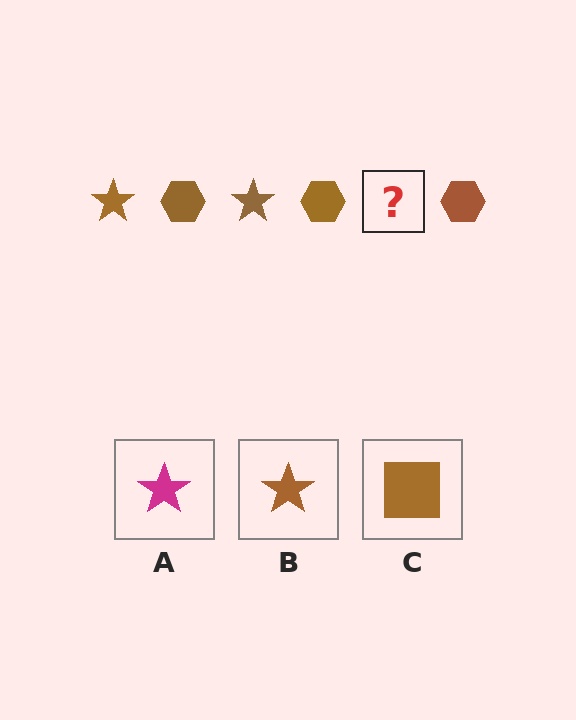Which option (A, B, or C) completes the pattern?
B.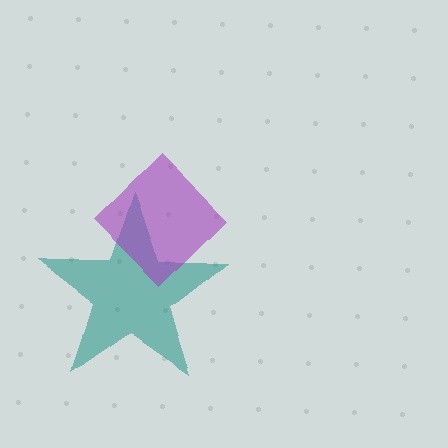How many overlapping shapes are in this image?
There are 2 overlapping shapes in the image.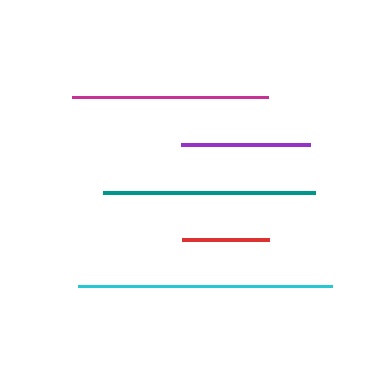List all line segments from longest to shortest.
From longest to shortest: cyan, teal, magenta, purple, red.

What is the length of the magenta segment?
The magenta segment is approximately 196 pixels long.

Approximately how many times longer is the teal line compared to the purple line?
The teal line is approximately 1.6 times the length of the purple line.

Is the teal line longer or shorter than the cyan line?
The cyan line is longer than the teal line.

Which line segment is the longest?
The cyan line is the longest at approximately 254 pixels.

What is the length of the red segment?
The red segment is approximately 87 pixels long.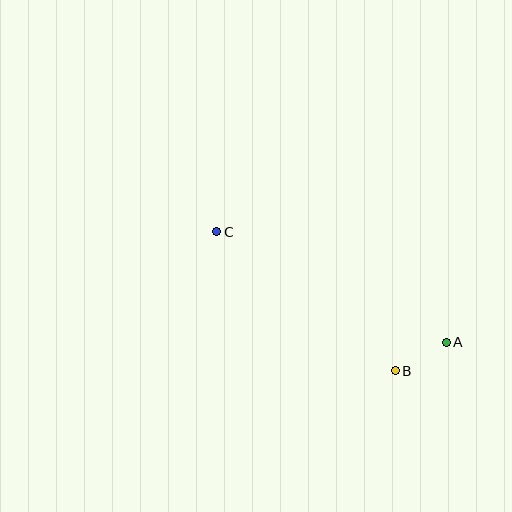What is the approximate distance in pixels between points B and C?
The distance between B and C is approximately 226 pixels.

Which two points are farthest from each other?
Points A and C are farthest from each other.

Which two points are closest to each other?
Points A and B are closest to each other.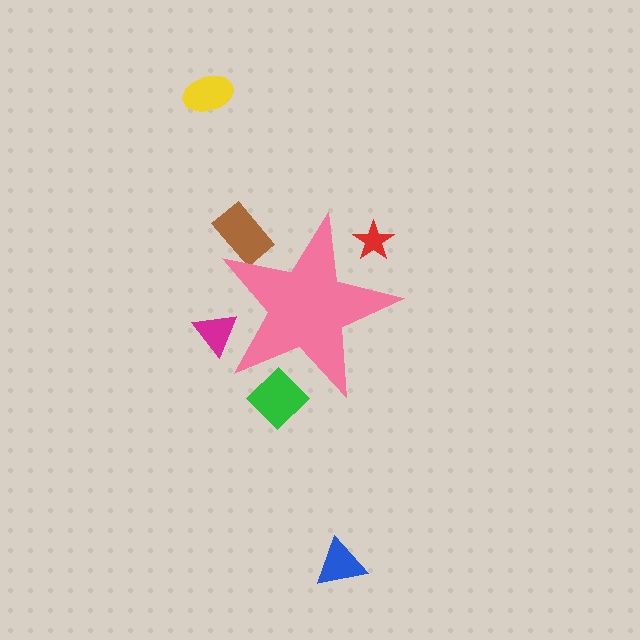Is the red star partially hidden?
Yes, the red star is partially hidden behind the pink star.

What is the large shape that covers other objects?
A pink star.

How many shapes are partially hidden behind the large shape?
4 shapes are partially hidden.